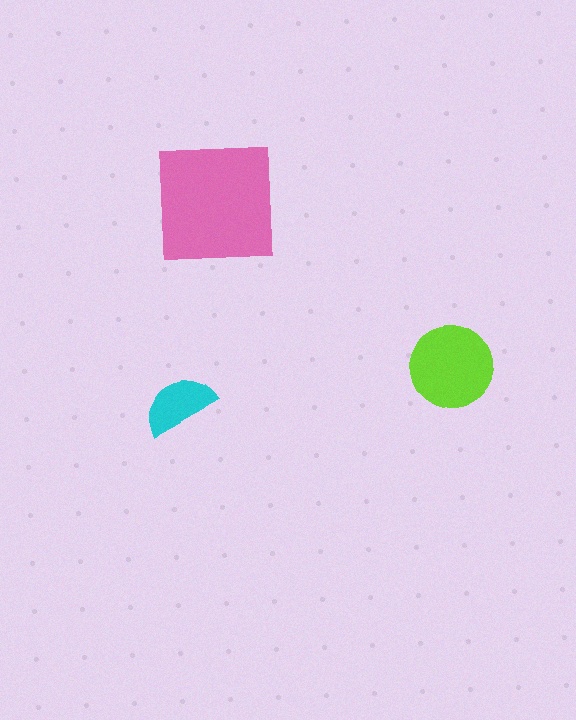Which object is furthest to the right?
The lime circle is rightmost.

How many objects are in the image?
There are 3 objects in the image.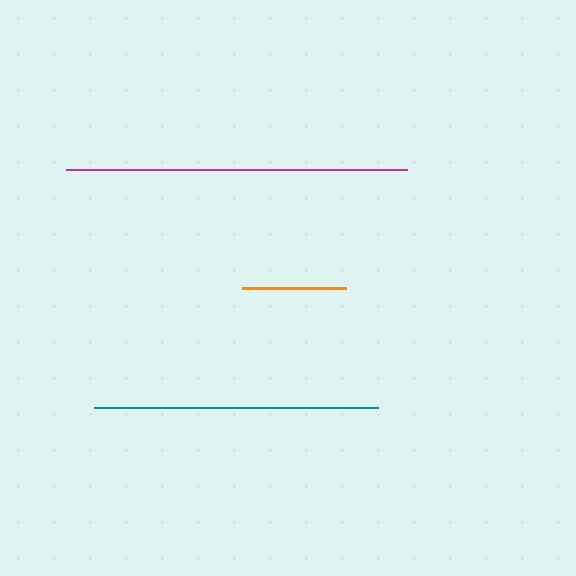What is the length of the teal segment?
The teal segment is approximately 284 pixels long.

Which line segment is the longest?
The magenta line is the longest at approximately 341 pixels.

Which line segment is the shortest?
The orange line is the shortest at approximately 104 pixels.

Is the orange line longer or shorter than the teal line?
The teal line is longer than the orange line.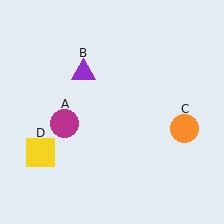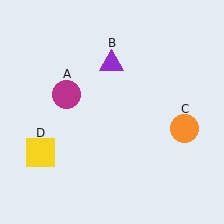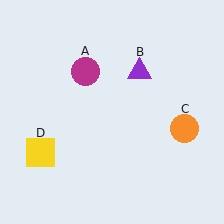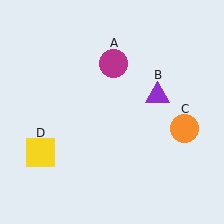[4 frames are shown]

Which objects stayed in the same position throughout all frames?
Orange circle (object C) and yellow square (object D) remained stationary.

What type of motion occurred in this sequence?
The magenta circle (object A), purple triangle (object B) rotated clockwise around the center of the scene.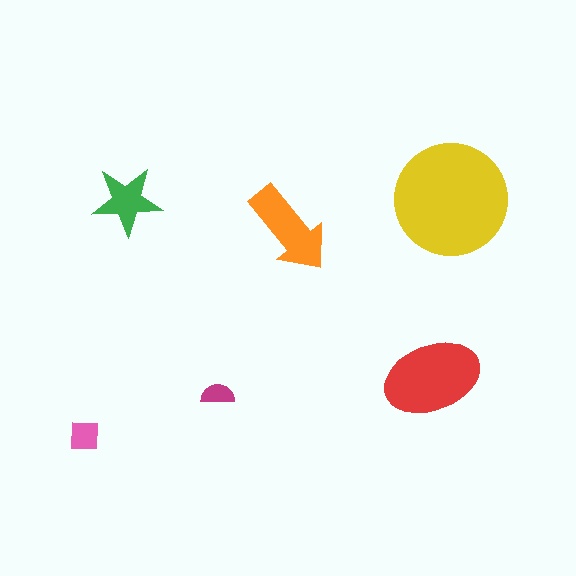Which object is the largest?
The yellow circle.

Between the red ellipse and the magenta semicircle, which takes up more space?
The red ellipse.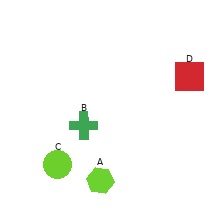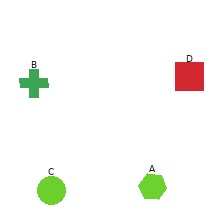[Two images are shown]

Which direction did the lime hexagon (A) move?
The lime hexagon (A) moved right.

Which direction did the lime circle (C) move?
The lime circle (C) moved down.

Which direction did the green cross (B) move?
The green cross (B) moved left.